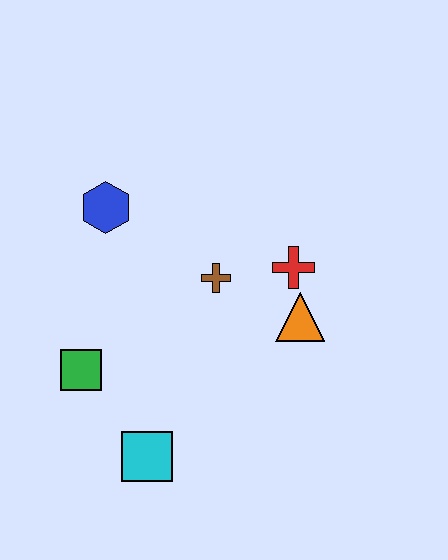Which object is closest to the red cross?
The orange triangle is closest to the red cross.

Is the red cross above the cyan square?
Yes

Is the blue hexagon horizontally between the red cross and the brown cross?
No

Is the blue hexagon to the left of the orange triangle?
Yes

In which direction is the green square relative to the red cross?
The green square is to the left of the red cross.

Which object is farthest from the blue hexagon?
The cyan square is farthest from the blue hexagon.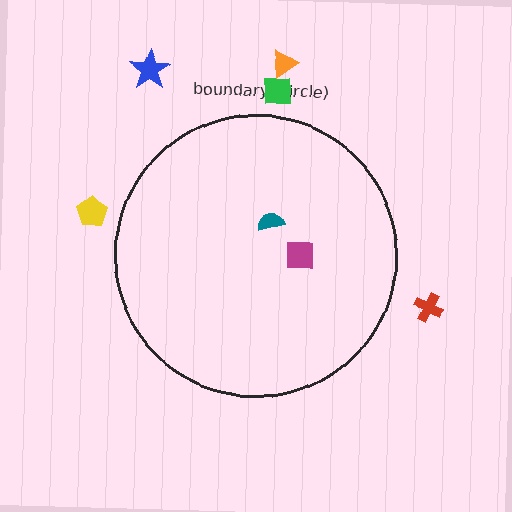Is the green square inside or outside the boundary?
Outside.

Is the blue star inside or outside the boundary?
Outside.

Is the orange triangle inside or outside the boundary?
Outside.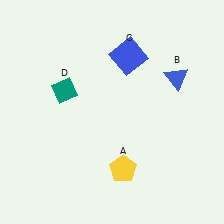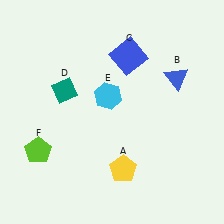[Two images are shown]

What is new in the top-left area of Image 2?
A cyan hexagon (E) was added in the top-left area of Image 2.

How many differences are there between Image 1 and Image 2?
There are 2 differences between the two images.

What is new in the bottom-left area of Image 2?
A lime pentagon (F) was added in the bottom-left area of Image 2.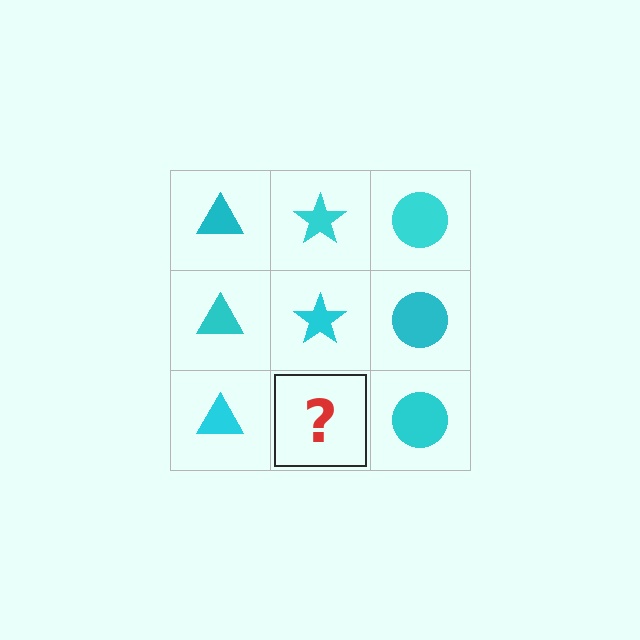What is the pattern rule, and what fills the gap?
The rule is that each column has a consistent shape. The gap should be filled with a cyan star.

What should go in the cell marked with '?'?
The missing cell should contain a cyan star.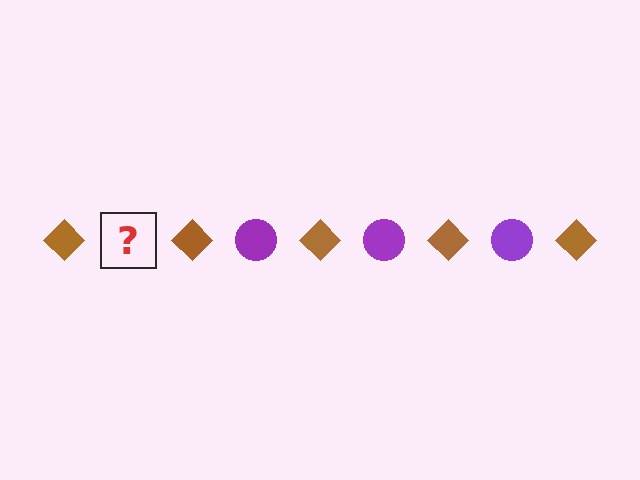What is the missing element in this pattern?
The missing element is a purple circle.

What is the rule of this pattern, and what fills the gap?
The rule is that the pattern alternates between brown diamond and purple circle. The gap should be filled with a purple circle.